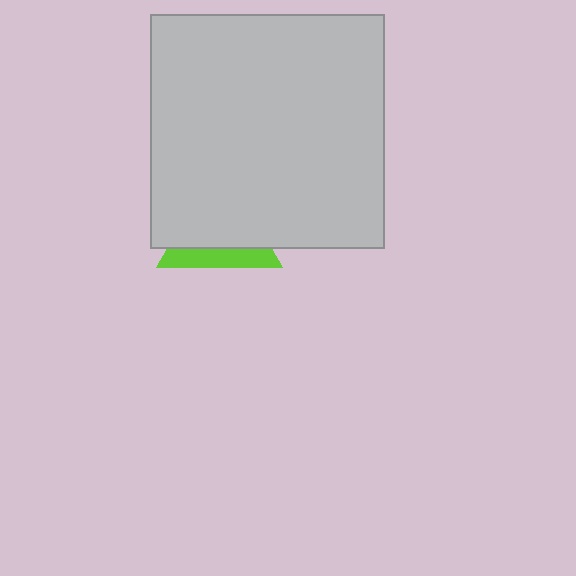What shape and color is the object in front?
The object in front is a light gray square.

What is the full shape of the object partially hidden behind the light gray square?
The partially hidden object is a lime triangle.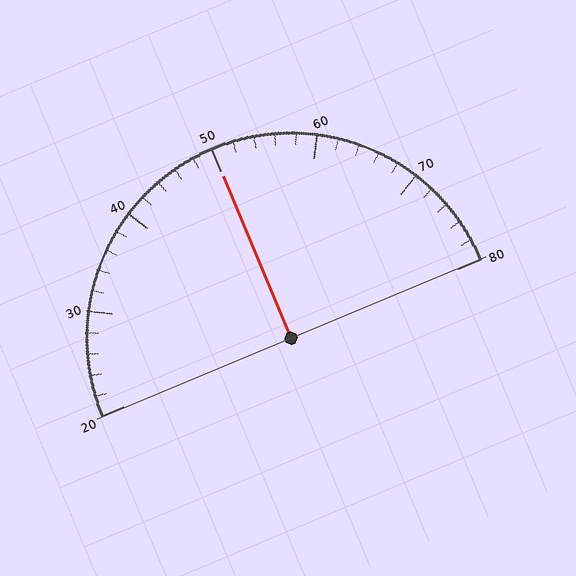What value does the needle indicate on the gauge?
The needle indicates approximately 50.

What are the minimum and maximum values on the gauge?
The gauge ranges from 20 to 80.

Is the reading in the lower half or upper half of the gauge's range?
The reading is in the upper half of the range (20 to 80).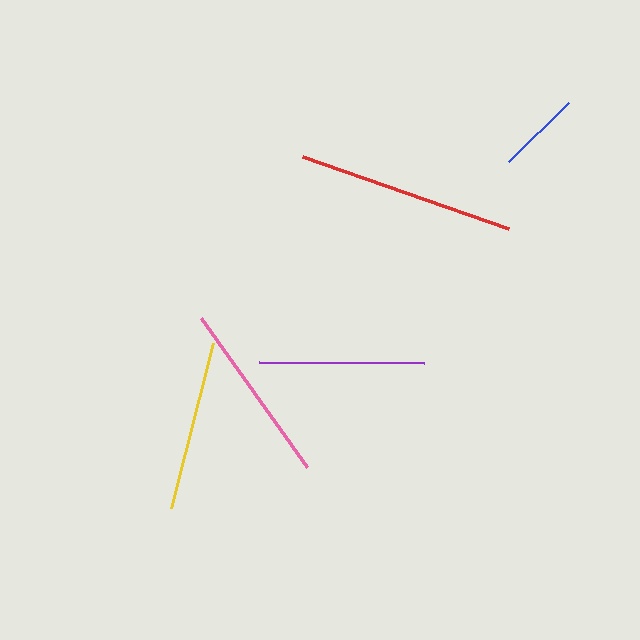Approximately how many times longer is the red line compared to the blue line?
The red line is approximately 2.6 times the length of the blue line.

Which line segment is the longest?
The red line is the longest at approximately 218 pixels.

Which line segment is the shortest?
The blue line is the shortest at approximately 84 pixels.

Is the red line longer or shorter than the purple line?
The red line is longer than the purple line.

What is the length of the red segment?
The red segment is approximately 218 pixels long.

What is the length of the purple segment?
The purple segment is approximately 165 pixels long.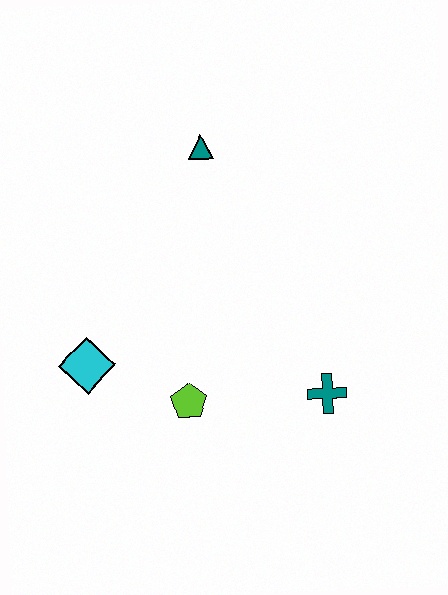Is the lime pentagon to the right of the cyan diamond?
Yes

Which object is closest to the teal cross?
The lime pentagon is closest to the teal cross.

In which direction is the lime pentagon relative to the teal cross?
The lime pentagon is to the left of the teal cross.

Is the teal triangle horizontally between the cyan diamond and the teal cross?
Yes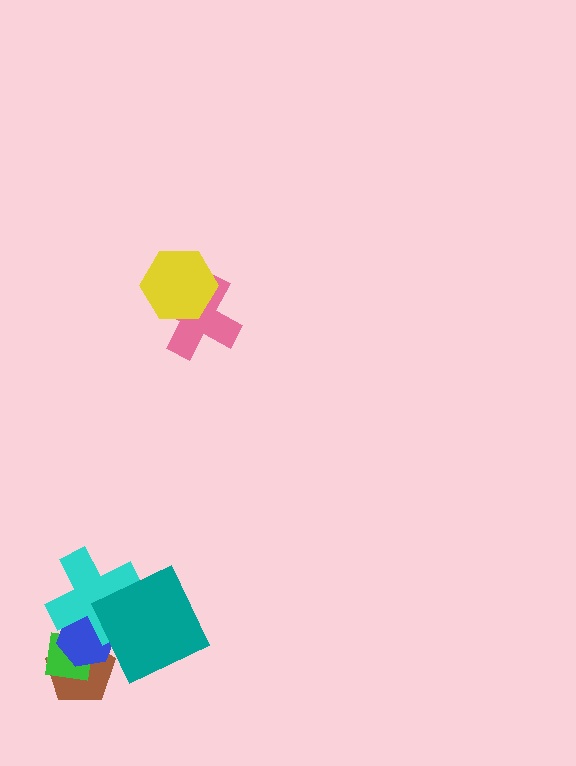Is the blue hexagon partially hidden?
Yes, it is partially covered by another shape.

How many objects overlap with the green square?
3 objects overlap with the green square.